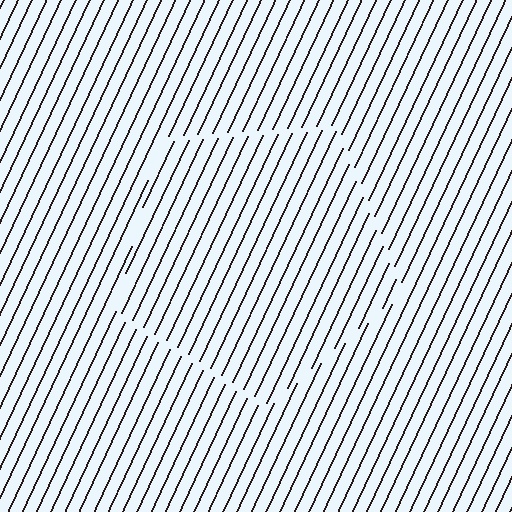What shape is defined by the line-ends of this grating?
An illusory pentagon. The interior of the shape contains the same grating, shifted by half a period — the contour is defined by the phase discontinuity where line-ends from the inner and outer gratings abut.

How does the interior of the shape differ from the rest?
The interior of the shape contains the same grating, shifted by half a period — the contour is defined by the phase discontinuity where line-ends from the inner and outer gratings abut.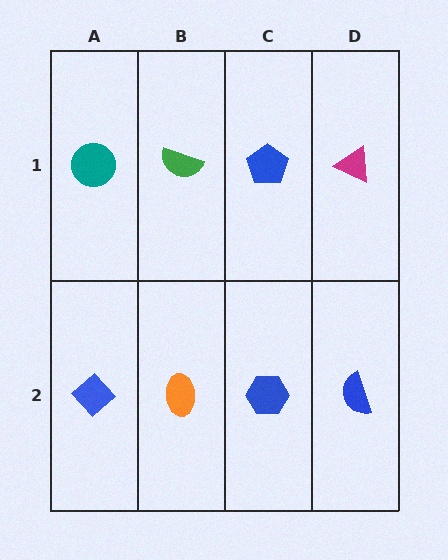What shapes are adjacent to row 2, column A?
A teal circle (row 1, column A), an orange ellipse (row 2, column B).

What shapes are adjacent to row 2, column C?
A blue pentagon (row 1, column C), an orange ellipse (row 2, column B), a blue semicircle (row 2, column D).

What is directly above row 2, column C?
A blue pentagon.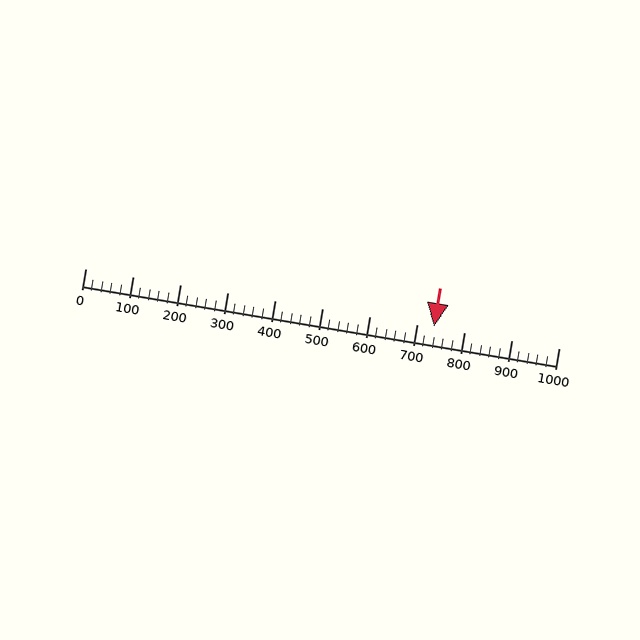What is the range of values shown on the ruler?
The ruler shows values from 0 to 1000.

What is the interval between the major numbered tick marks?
The major tick marks are spaced 100 units apart.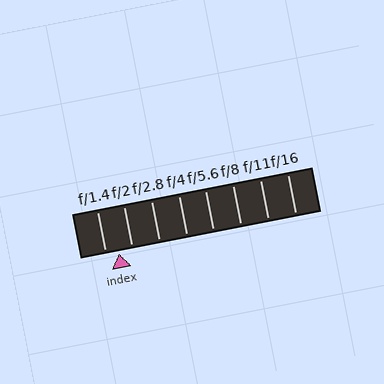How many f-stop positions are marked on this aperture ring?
There are 8 f-stop positions marked.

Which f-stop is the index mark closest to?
The index mark is closest to f/1.4.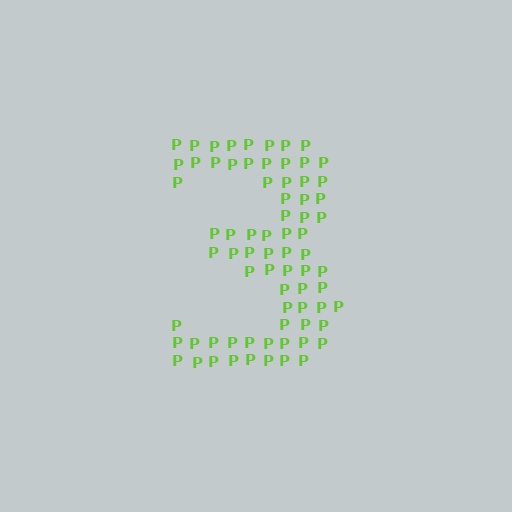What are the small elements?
The small elements are letter P's.